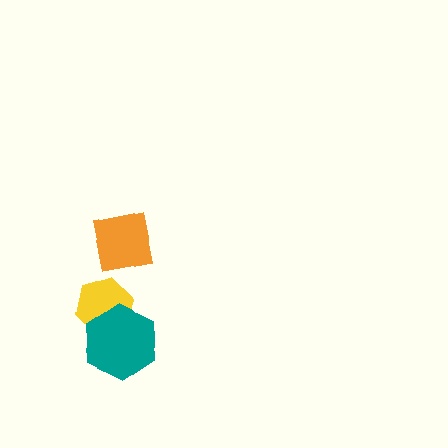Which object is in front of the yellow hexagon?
The teal hexagon is in front of the yellow hexagon.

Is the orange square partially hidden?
No, no other shape covers it.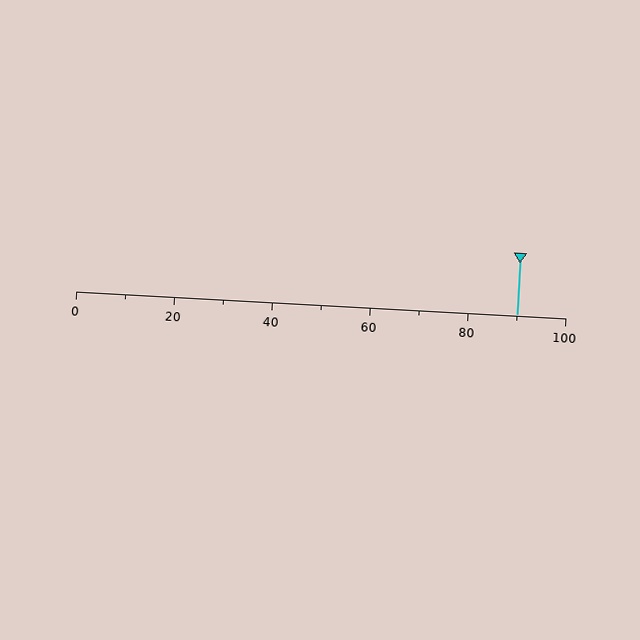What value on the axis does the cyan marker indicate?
The marker indicates approximately 90.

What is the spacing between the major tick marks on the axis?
The major ticks are spaced 20 apart.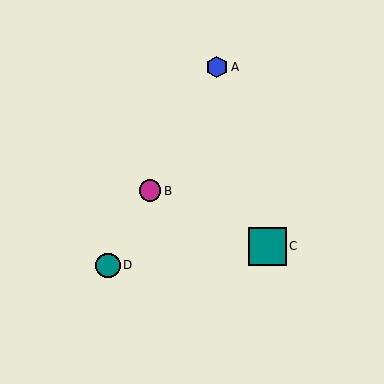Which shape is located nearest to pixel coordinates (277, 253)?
The teal square (labeled C) at (267, 246) is nearest to that location.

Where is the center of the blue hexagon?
The center of the blue hexagon is at (217, 67).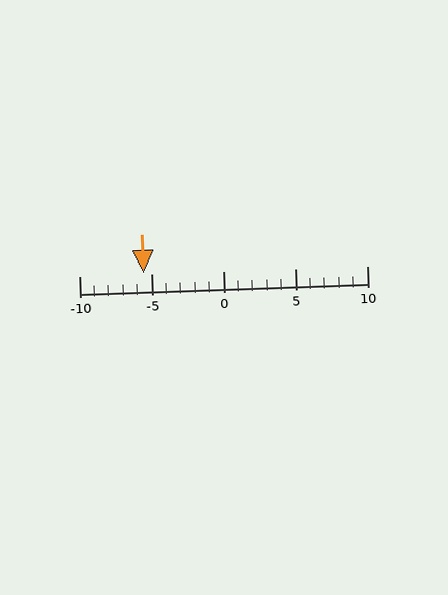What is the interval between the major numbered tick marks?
The major tick marks are spaced 5 units apart.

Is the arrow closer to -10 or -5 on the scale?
The arrow is closer to -5.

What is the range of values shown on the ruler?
The ruler shows values from -10 to 10.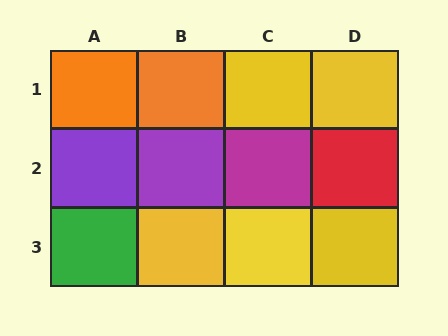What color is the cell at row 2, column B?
Purple.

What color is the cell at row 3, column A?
Green.